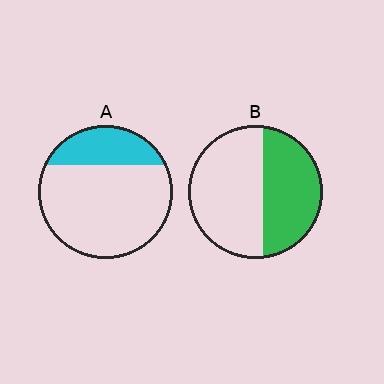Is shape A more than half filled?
No.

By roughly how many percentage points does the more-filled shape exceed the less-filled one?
By roughly 20 percentage points (B over A).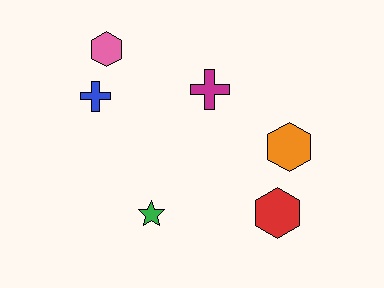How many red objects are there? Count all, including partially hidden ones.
There is 1 red object.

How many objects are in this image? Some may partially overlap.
There are 6 objects.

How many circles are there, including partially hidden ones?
There are no circles.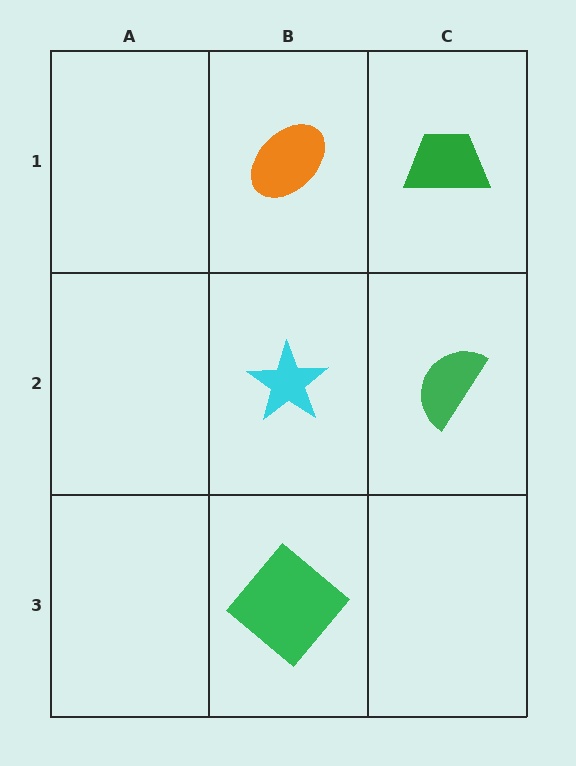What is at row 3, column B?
A green diamond.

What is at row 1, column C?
A green trapezoid.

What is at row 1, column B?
An orange ellipse.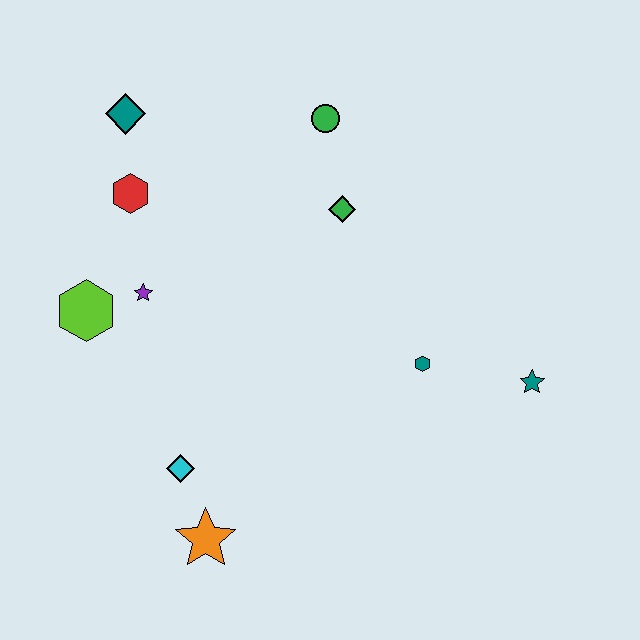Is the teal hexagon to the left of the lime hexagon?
No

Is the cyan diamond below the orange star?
No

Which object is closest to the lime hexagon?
The purple star is closest to the lime hexagon.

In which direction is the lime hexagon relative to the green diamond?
The lime hexagon is to the left of the green diamond.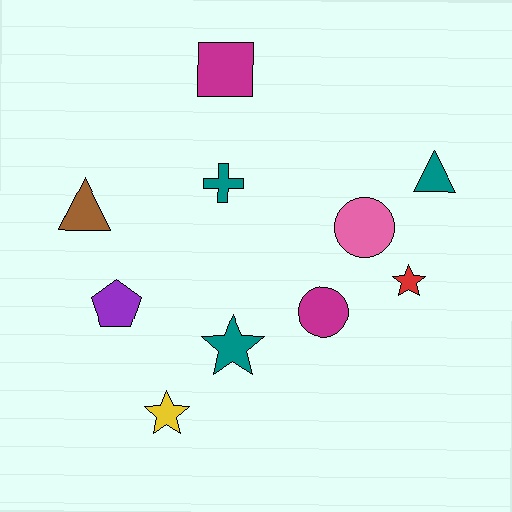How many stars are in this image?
There are 3 stars.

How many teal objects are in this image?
There are 3 teal objects.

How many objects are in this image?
There are 10 objects.